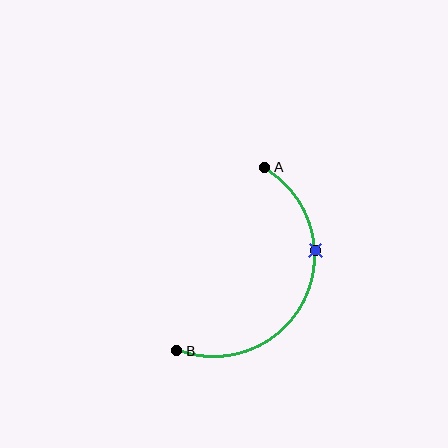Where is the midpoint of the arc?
The arc midpoint is the point on the curve farthest from the straight line joining A and B. It sits to the right of that line.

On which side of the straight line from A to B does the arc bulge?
The arc bulges to the right of the straight line connecting A and B.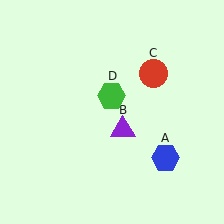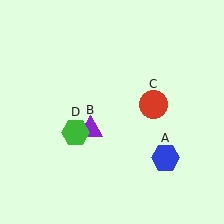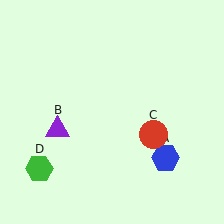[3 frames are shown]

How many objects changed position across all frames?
3 objects changed position: purple triangle (object B), red circle (object C), green hexagon (object D).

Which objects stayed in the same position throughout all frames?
Blue hexagon (object A) remained stationary.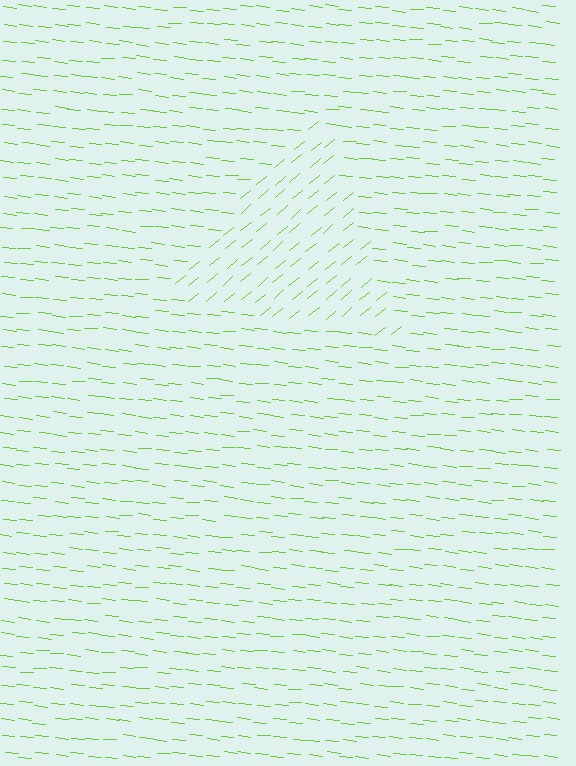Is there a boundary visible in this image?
Yes, there is a texture boundary formed by a change in line orientation.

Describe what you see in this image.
The image is filled with small lime line segments. A triangle region in the image has lines oriented differently from the surrounding lines, creating a visible texture boundary.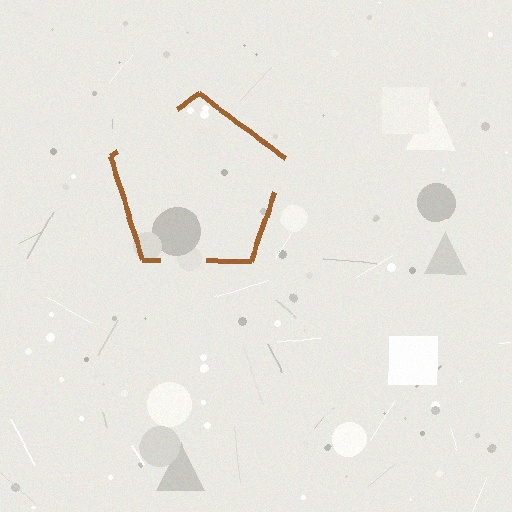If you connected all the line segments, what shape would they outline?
They would outline a pentagon.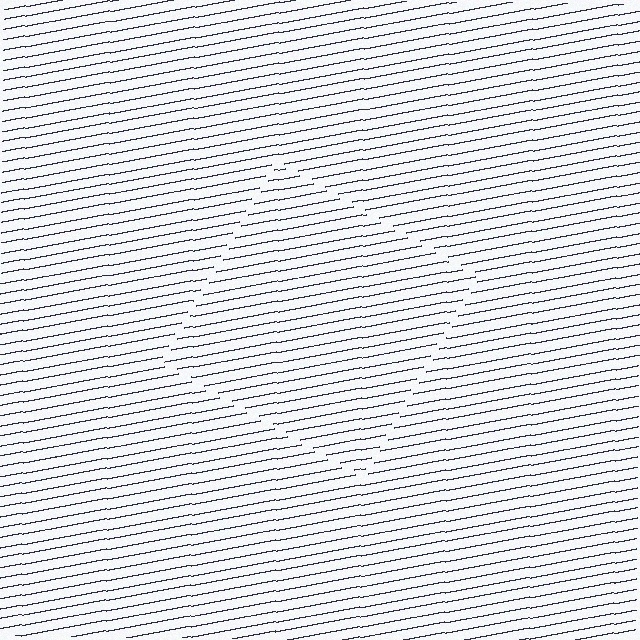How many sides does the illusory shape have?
4 sides — the line-ends trace a square.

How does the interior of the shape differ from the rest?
The interior of the shape contains the same grating, shifted by half a period — the contour is defined by the phase discontinuity where line-ends from the inner and outer gratings abut.